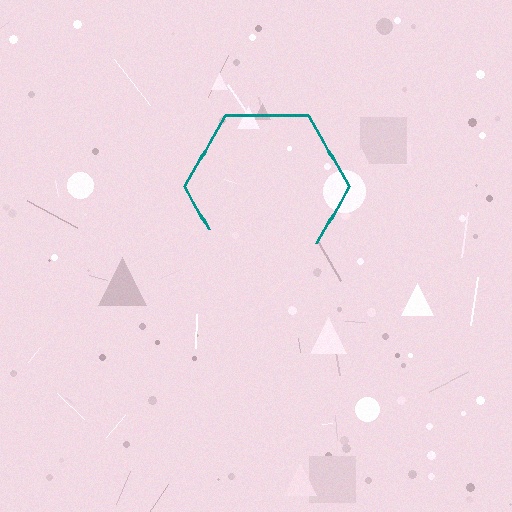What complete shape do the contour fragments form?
The contour fragments form a hexagon.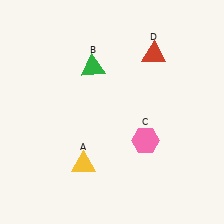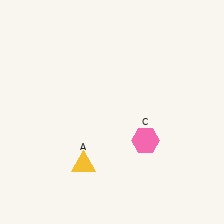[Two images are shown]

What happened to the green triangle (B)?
The green triangle (B) was removed in Image 2. It was in the top-left area of Image 1.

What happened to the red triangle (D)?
The red triangle (D) was removed in Image 2. It was in the top-right area of Image 1.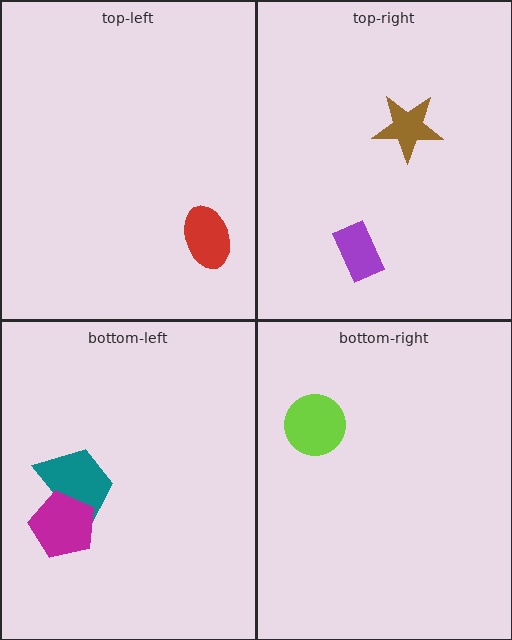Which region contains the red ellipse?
The top-left region.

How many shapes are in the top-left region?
1.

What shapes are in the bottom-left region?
The teal trapezoid, the magenta pentagon.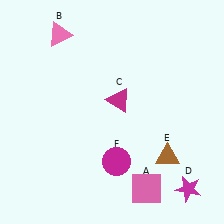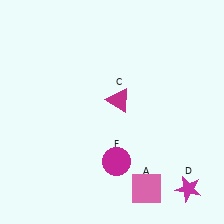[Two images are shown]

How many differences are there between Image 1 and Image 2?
There are 2 differences between the two images.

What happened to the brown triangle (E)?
The brown triangle (E) was removed in Image 2. It was in the bottom-right area of Image 1.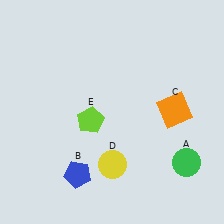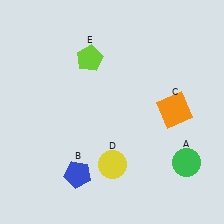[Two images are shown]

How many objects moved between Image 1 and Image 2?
1 object moved between the two images.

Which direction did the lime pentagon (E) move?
The lime pentagon (E) moved up.